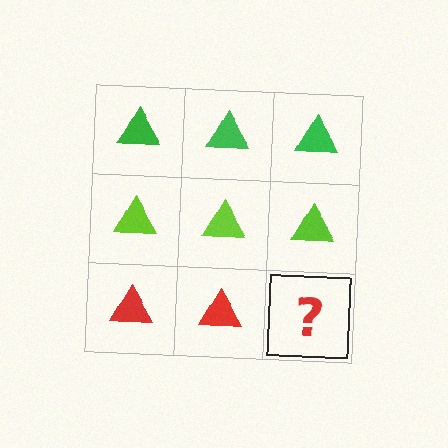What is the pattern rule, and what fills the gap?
The rule is that each row has a consistent color. The gap should be filled with a red triangle.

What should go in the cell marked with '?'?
The missing cell should contain a red triangle.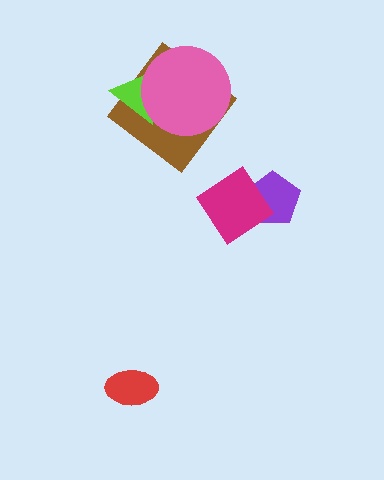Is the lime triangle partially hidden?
Yes, it is partially covered by another shape.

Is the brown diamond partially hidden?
Yes, it is partially covered by another shape.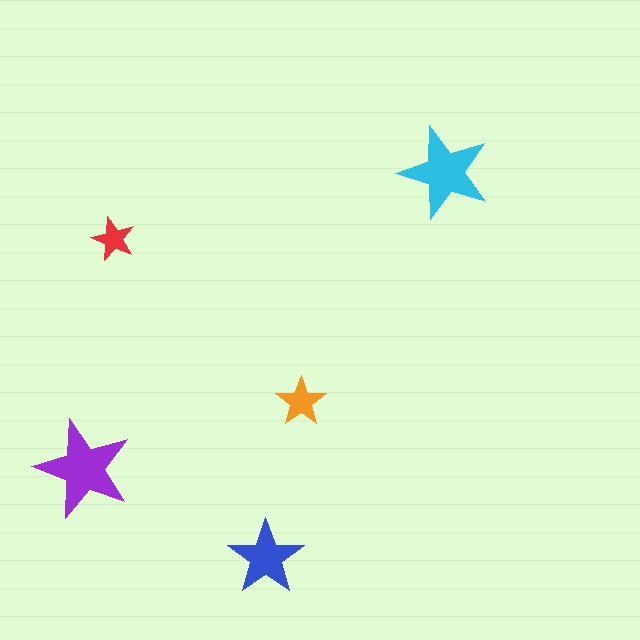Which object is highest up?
The cyan star is topmost.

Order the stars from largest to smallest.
the purple one, the cyan one, the blue one, the orange one, the red one.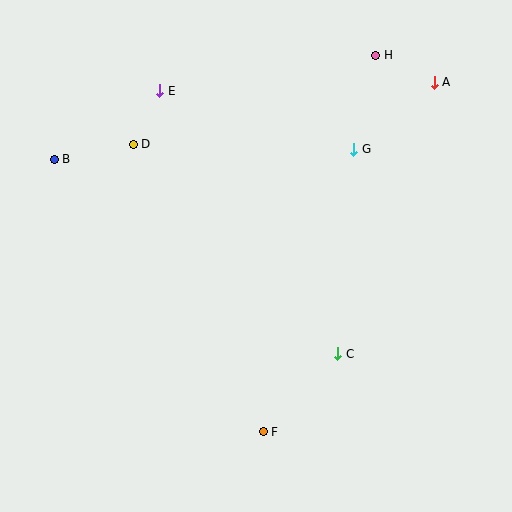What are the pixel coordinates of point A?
Point A is at (434, 82).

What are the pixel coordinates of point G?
Point G is at (354, 149).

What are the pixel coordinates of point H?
Point H is at (376, 55).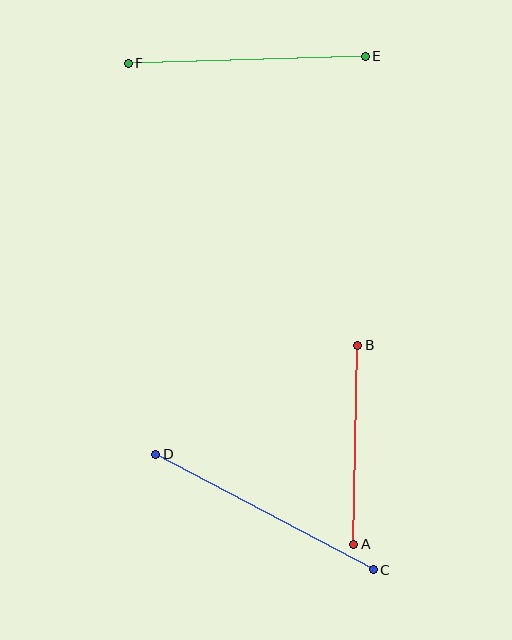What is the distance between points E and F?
The distance is approximately 237 pixels.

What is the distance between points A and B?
The distance is approximately 199 pixels.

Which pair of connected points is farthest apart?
Points C and D are farthest apart.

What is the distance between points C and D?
The distance is approximately 246 pixels.